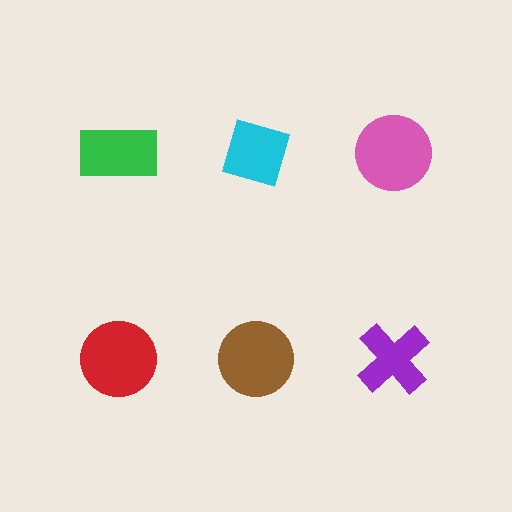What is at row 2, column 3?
A purple cross.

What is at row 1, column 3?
A pink circle.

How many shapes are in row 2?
3 shapes.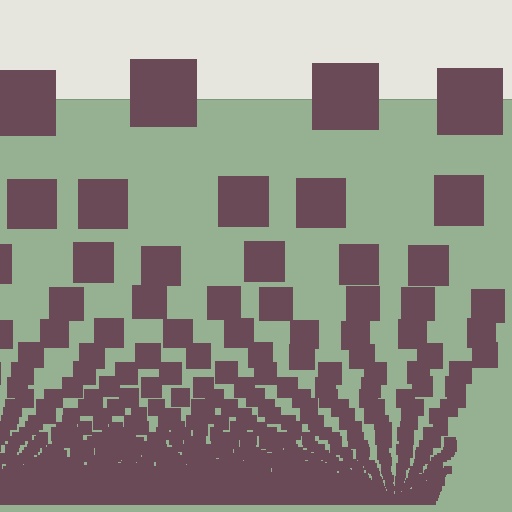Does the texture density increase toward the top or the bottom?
Density increases toward the bottom.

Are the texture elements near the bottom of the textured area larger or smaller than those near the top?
Smaller. The gradient is inverted — elements near the bottom are smaller and denser.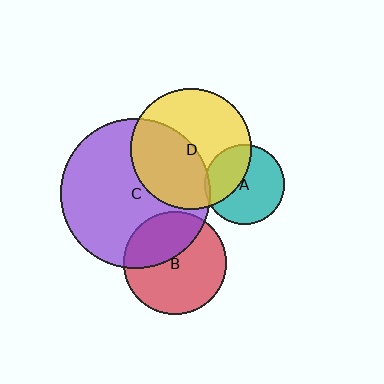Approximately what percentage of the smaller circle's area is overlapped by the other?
Approximately 45%.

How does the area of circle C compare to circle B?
Approximately 2.1 times.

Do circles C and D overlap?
Yes.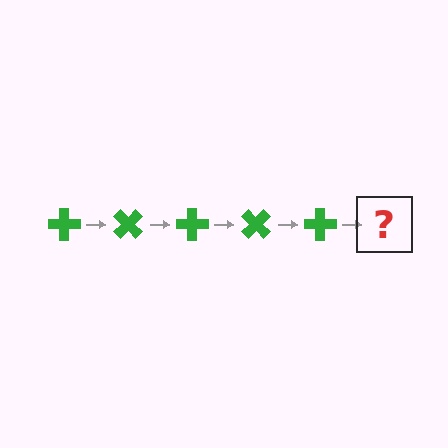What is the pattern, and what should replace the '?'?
The pattern is that the cross rotates 45 degrees each step. The '?' should be a green cross rotated 225 degrees.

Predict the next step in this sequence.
The next step is a green cross rotated 225 degrees.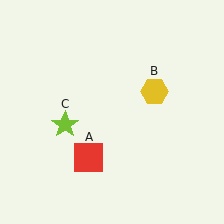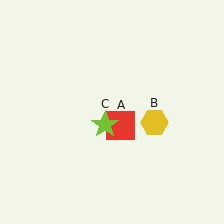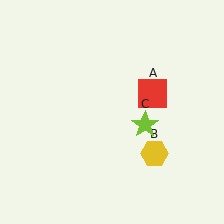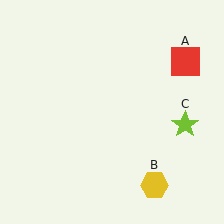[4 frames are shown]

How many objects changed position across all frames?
3 objects changed position: red square (object A), yellow hexagon (object B), lime star (object C).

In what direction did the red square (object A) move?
The red square (object A) moved up and to the right.